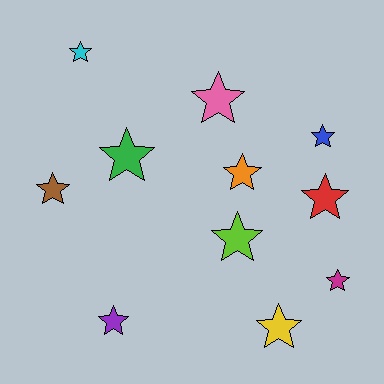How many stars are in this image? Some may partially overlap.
There are 11 stars.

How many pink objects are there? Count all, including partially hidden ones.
There is 1 pink object.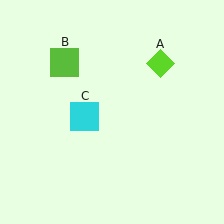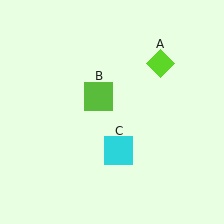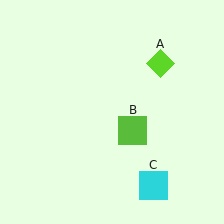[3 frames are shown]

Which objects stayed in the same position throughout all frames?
Lime diamond (object A) remained stationary.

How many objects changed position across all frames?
2 objects changed position: lime square (object B), cyan square (object C).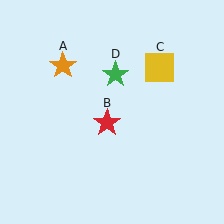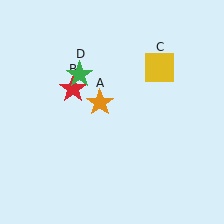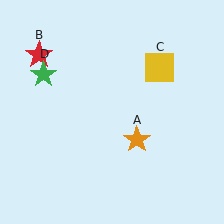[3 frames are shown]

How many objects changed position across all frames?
3 objects changed position: orange star (object A), red star (object B), green star (object D).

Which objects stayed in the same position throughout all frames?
Yellow square (object C) remained stationary.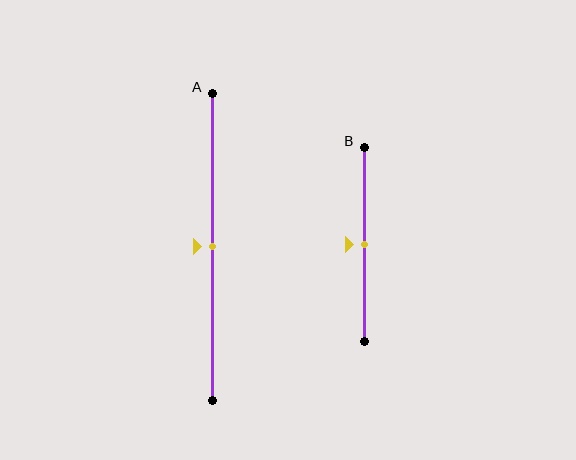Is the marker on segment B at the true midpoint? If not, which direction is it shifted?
Yes, the marker on segment B is at the true midpoint.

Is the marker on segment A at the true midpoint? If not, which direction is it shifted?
Yes, the marker on segment A is at the true midpoint.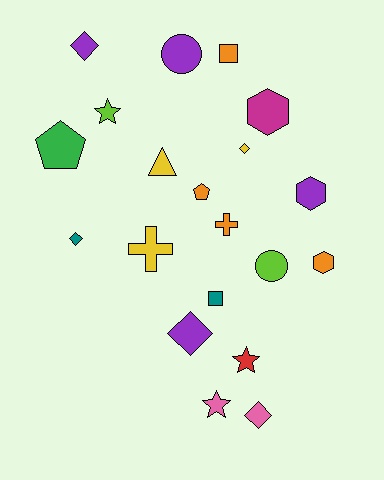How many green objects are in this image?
There is 1 green object.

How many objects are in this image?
There are 20 objects.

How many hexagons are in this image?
There are 3 hexagons.